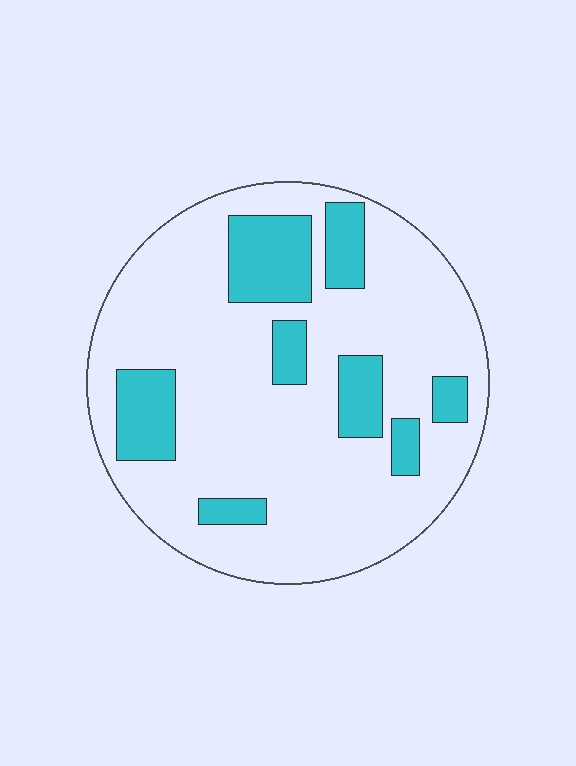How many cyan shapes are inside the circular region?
8.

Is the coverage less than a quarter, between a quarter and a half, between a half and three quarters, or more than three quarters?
Less than a quarter.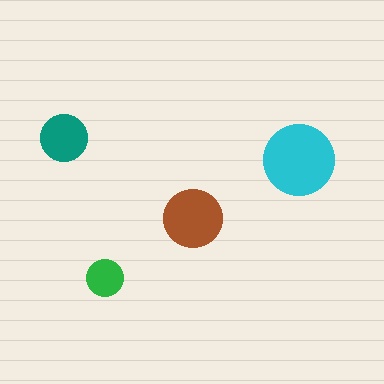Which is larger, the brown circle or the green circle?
The brown one.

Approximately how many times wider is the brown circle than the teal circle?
About 1.5 times wider.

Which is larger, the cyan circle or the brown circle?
The cyan one.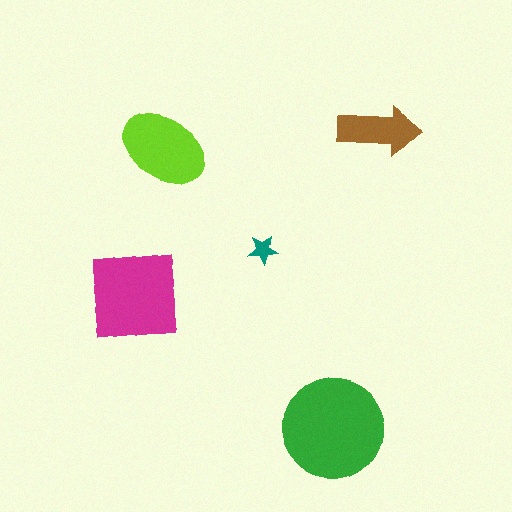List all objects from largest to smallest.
The green circle, the magenta square, the lime ellipse, the brown arrow, the teal star.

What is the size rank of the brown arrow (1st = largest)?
4th.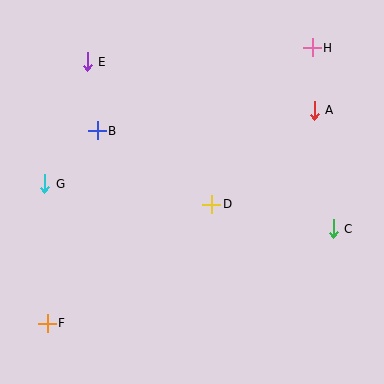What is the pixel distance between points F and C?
The distance between F and C is 301 pixels.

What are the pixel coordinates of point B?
Point B is at (97, 131).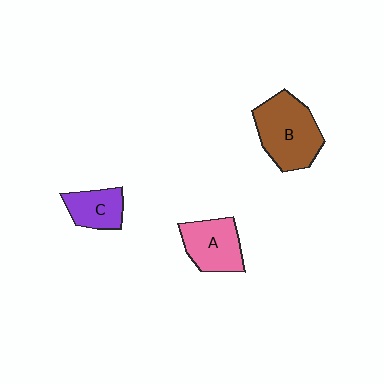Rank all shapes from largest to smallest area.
From largest to smallest: B (brown), A (pink), C (purple).